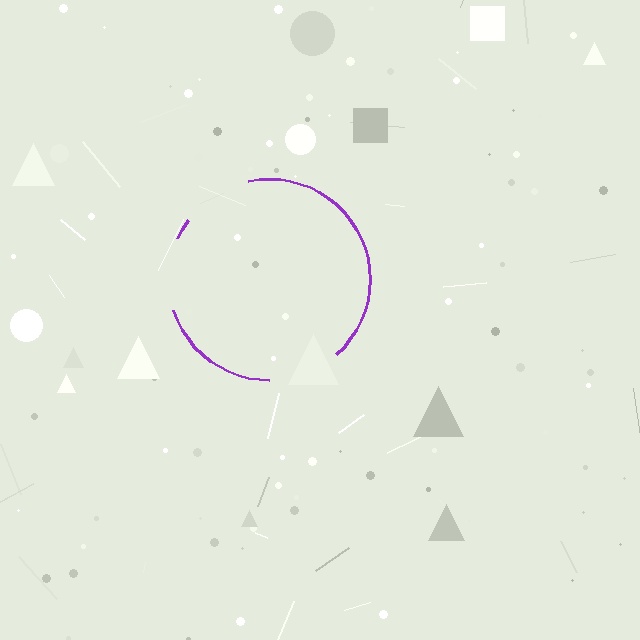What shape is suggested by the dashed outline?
The dashed outline suggests a circle.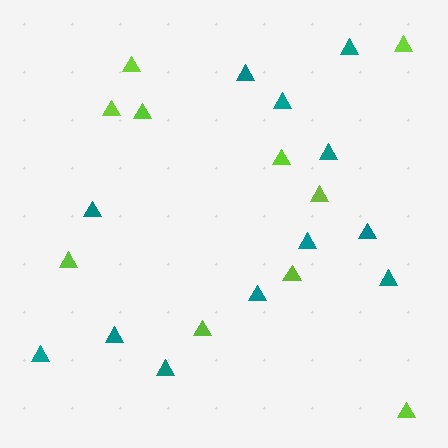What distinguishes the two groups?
There are 2 groups: one group of lime triangles (10) and one group of teal triangles (12).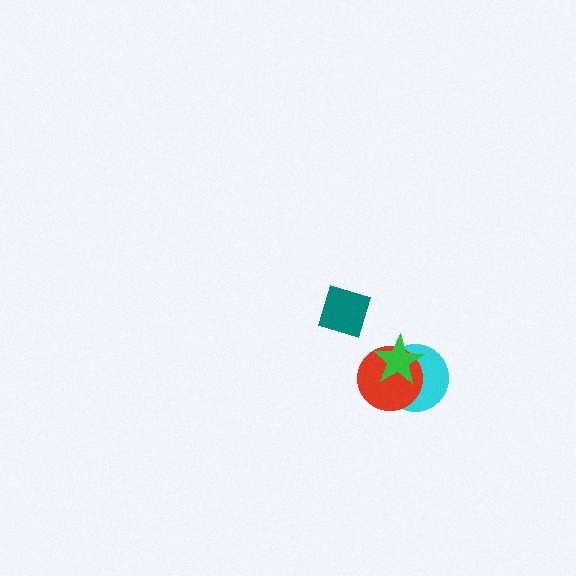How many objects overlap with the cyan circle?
2 objects overlap with the cyan circle.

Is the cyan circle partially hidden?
Yes, it is partially covered by another shape.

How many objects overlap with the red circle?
2 objects overlap with the red circle.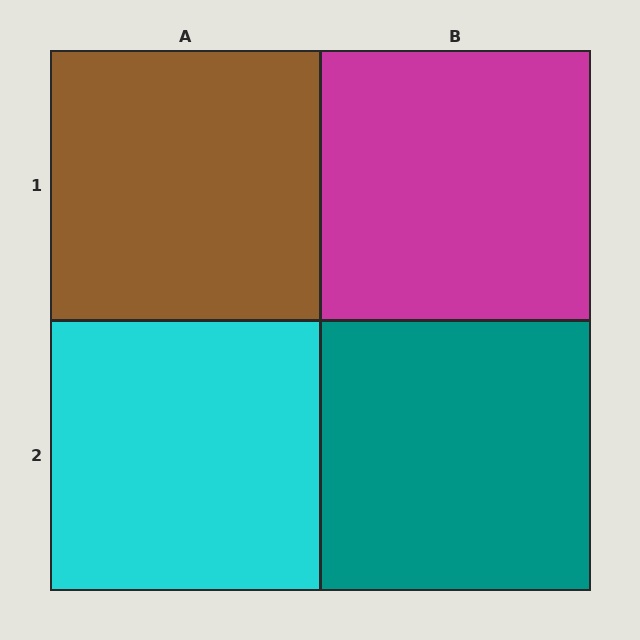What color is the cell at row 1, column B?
Magenta.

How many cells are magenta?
1 cell is magenta.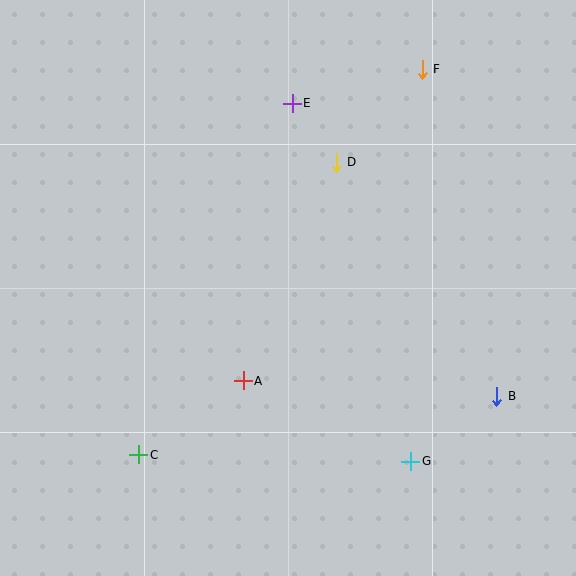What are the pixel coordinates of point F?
Point F is at (422, 69).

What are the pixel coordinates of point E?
Point E is at (292, 103).